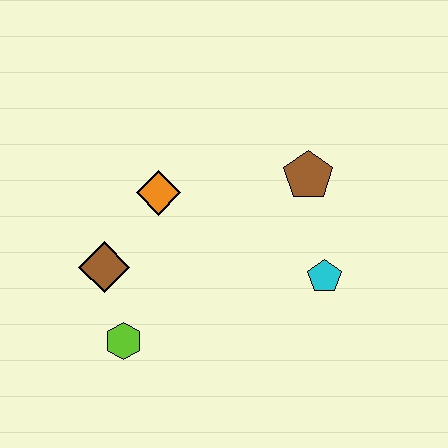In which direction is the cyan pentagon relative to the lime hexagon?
The cyan pentagon is to the right of the lime hexagon.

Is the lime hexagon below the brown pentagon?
Yes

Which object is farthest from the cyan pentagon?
The brown diamond is farthest from the cyan pentagon.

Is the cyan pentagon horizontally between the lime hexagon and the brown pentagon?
No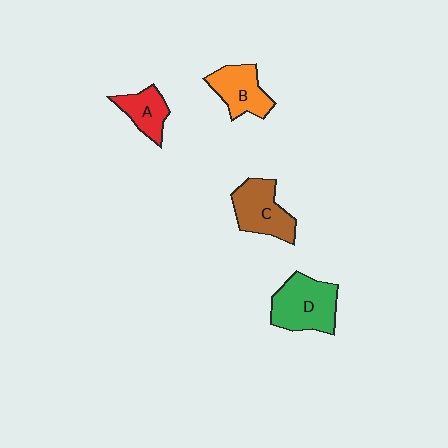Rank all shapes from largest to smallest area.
From largest to smallest: D (green), C (brown), B (orange), A (red).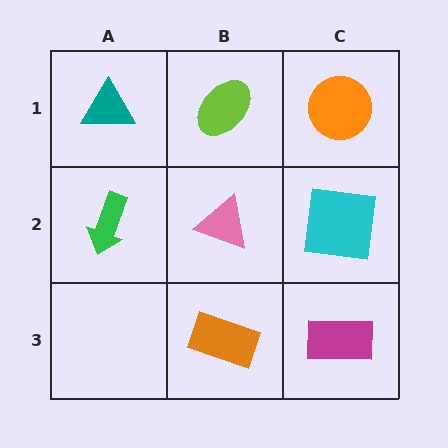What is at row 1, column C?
An orange circle.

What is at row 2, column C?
A cyan square.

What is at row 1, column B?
A lime ellipse.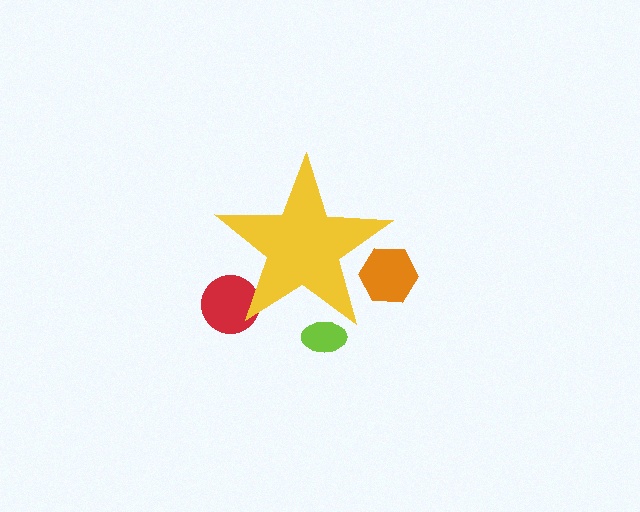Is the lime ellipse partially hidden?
Yes, the lime ellipse is partially hidden behind the yellow star.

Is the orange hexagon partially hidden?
Yes, the orange hexagon is partially hidden behind the yellow star.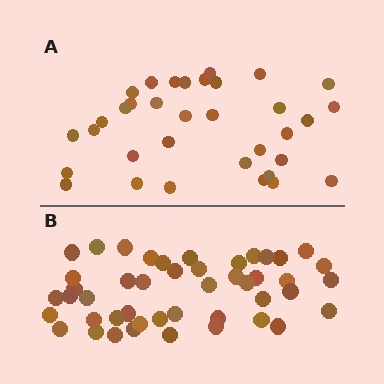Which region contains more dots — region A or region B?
Region B (the bottom region) has more dots.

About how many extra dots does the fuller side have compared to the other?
Region B has roughly 12 or so more dots than region A.